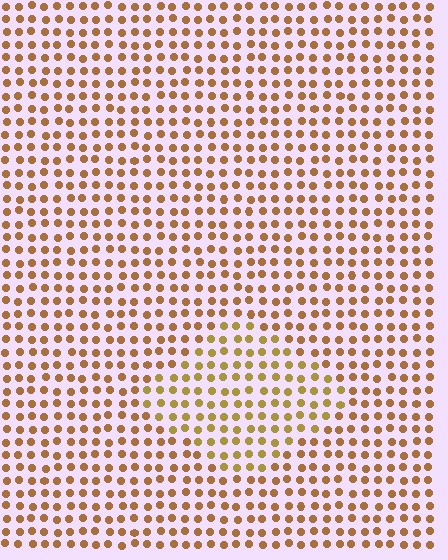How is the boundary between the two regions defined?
The boundary is defined purely by a slight shift in hue (about 21 degrees). Spacing, size, and orientation are identical on both sides.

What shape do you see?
I see a diamond.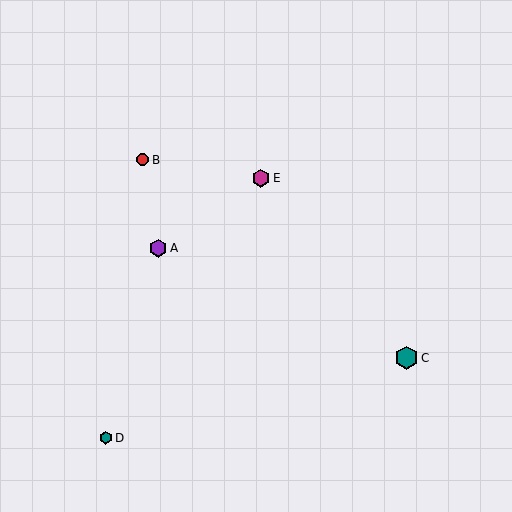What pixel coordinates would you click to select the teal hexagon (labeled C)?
Click at (406, 358) to select the teal hexagon C.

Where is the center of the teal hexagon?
The center of the teal hexagon is at (106, 438).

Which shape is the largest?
The teal hexagon (labeled C) is the largest.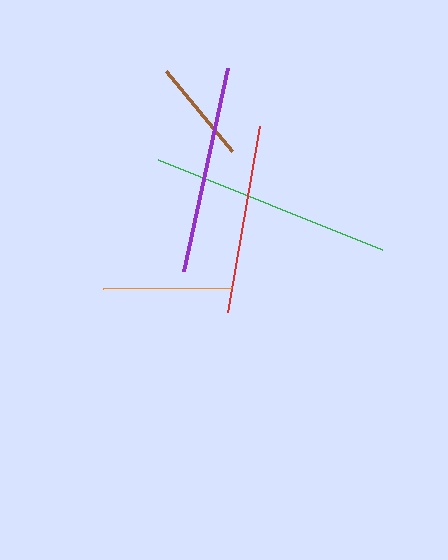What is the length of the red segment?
The red segment is approximately 189 pixels long.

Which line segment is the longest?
The green line is the longest at approximately 242 pixels.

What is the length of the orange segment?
The orange segment is approximately 128 pixels long.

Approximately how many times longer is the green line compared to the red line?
The green line is approximately 1.3 times the length of the red line.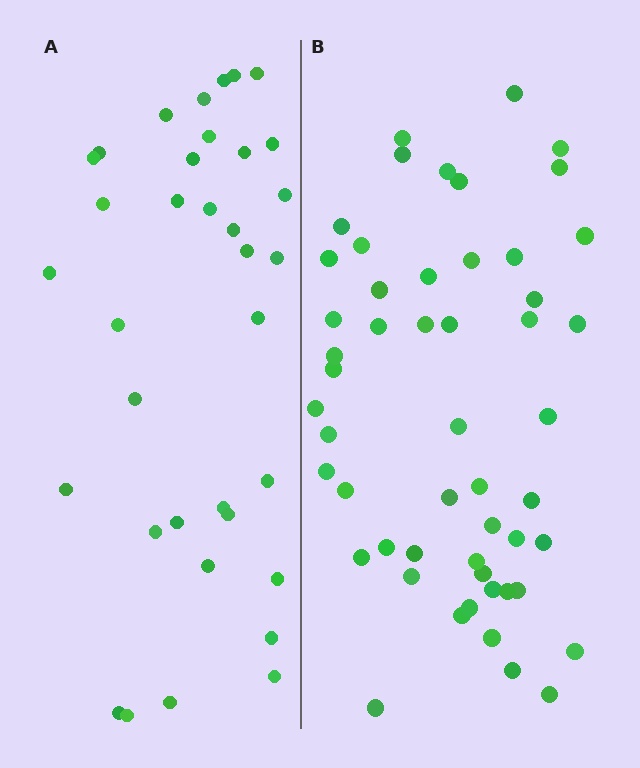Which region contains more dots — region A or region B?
Region B (the right region) has more dots.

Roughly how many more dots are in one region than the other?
Region B has approximately 15 more dots than region A.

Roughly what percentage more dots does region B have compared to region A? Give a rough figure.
About 50% more.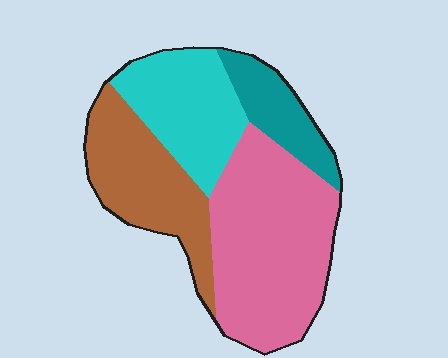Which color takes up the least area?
Teal, at roughly 10%.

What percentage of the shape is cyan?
Cyan takes up about one fifth (1/5) of the shape.